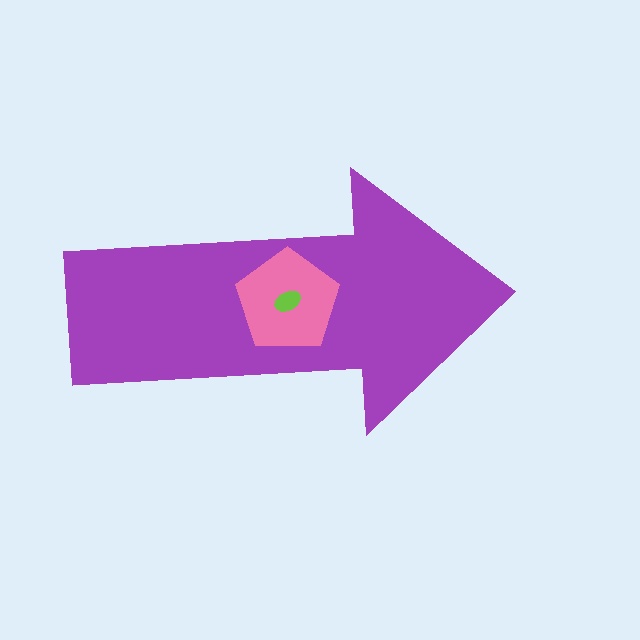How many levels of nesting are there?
3.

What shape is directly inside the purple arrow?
The pink pentagon.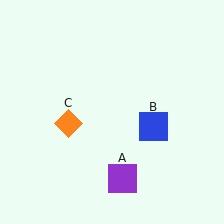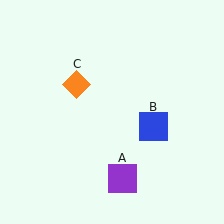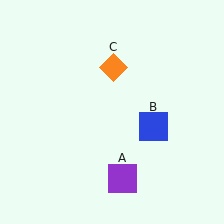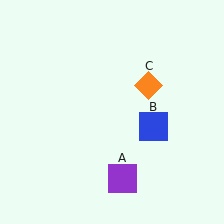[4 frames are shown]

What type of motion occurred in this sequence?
The orange diamond (object C) rotated clockwise around the center of the scene.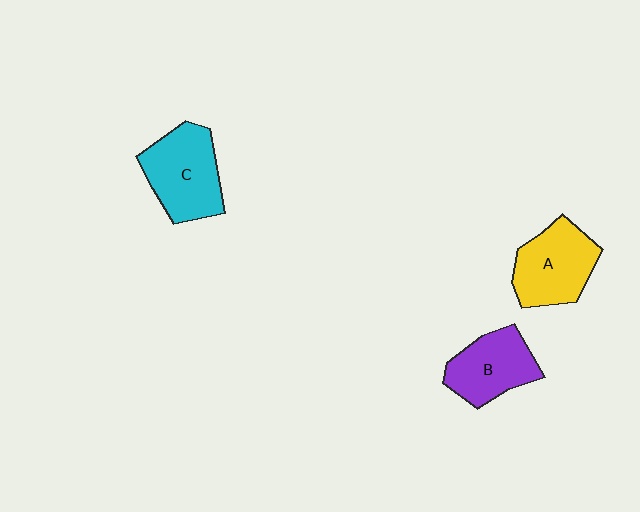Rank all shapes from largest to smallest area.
From largest to smallest: C (cyan), A (yellow), B (purple).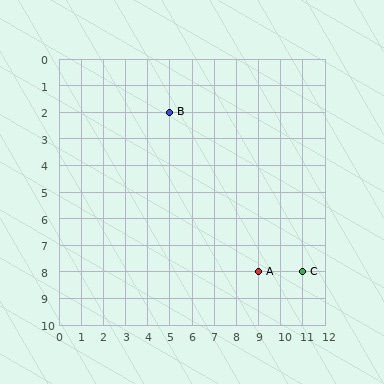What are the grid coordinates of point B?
Point B is at grid coordinates (5, 2).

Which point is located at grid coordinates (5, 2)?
Point B is at (5, 2).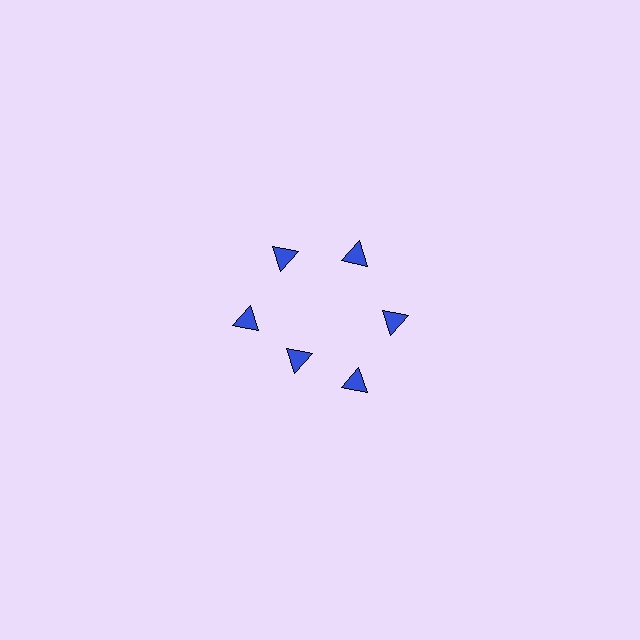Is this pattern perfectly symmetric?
No. The 6 blue triangles are arranged in a ring, but one element near the 7 o'clock position is pulled inward toward the center, breaking the 6-fold rotational symmetry.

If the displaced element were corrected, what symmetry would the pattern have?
It would have 6-fold rotational symmetry — the pattern would map onto itself every 60 degrees.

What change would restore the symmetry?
The symmetry would be restored by moving it outward, back onto the ring so that all 6 triangles sit at equal angles and equal distance from the center.